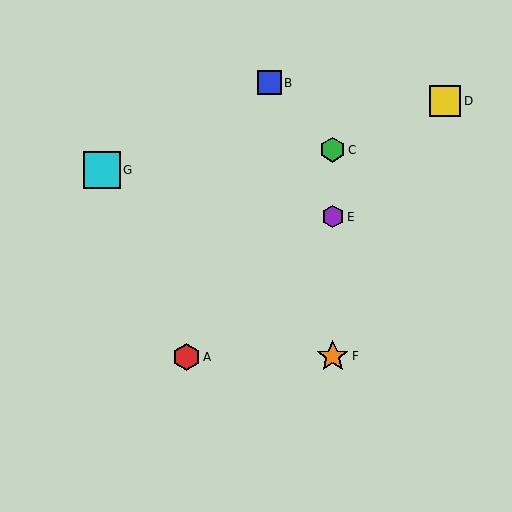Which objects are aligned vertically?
Objects C, E, F are aligned vertically.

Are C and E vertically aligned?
Yes, both are at x≈333.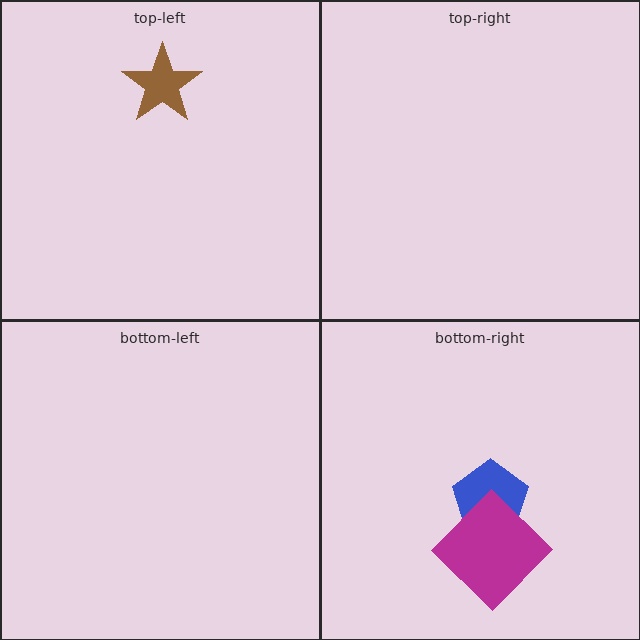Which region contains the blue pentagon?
The bottom-right region.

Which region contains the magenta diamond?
The bottom-right region.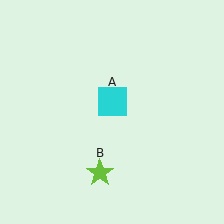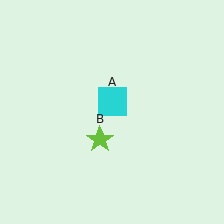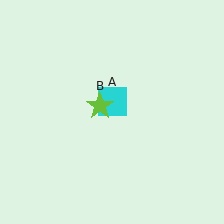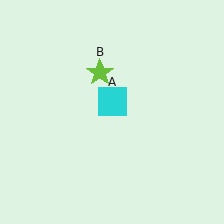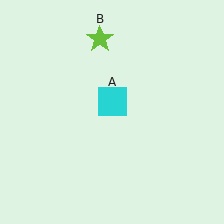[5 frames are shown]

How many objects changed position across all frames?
1 object changed position: lime star (object B).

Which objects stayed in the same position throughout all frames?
Cyan square (object A) remained stationary.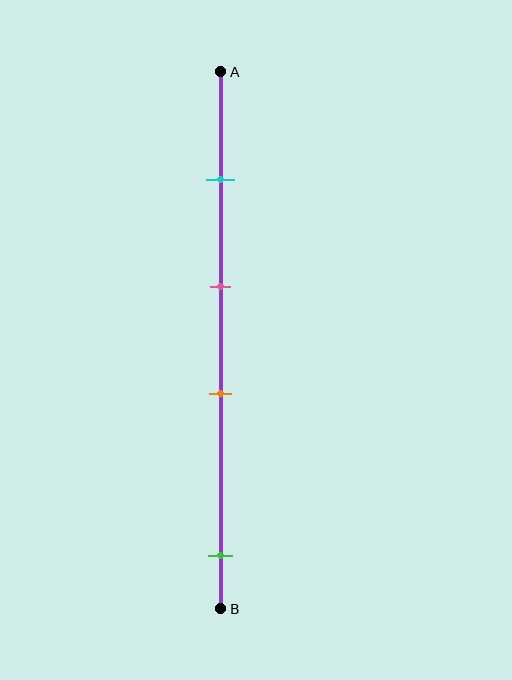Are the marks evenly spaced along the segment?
No, the marks are not evenly spaced.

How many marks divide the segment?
There are 4 marks dividing the segment.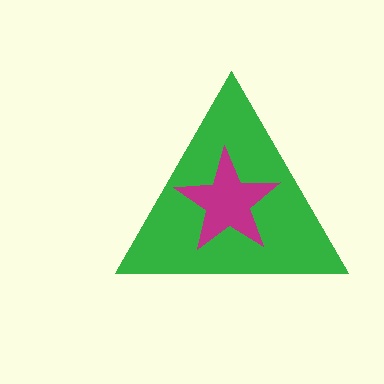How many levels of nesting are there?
2.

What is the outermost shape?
The green triangle.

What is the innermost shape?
The magenta star.